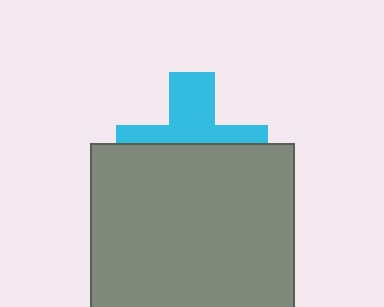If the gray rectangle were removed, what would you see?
You would see the complete cyan cross.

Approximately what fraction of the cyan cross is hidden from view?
Roughly 56% of the cyan cross is hidden behind the gray rectangle.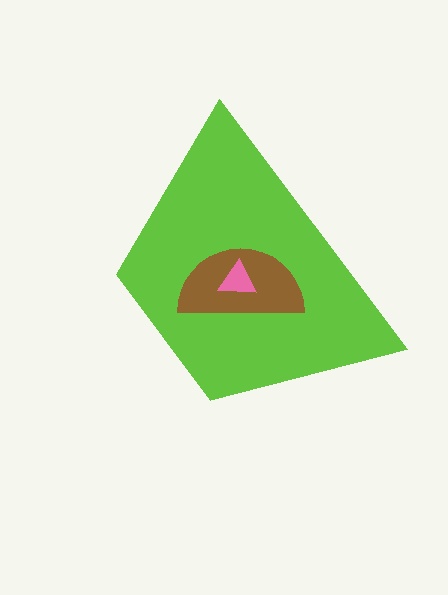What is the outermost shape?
The lime trapezoid.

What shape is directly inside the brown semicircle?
The pink triangle.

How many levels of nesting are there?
3.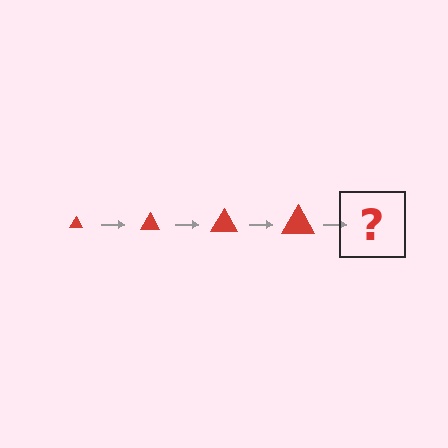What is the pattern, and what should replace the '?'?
The pattern is that the triangle gets progressively larger each step. The '?' should be a red triangle, larger than the previous one.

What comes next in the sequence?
The next element should be a red triangle, larger than the previous one.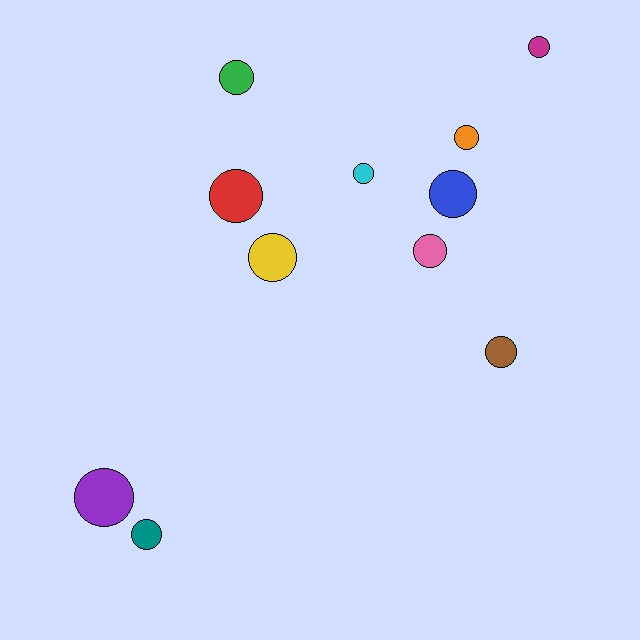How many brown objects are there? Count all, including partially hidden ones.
There is 1 brown object.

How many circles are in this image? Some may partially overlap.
There are 11 circles.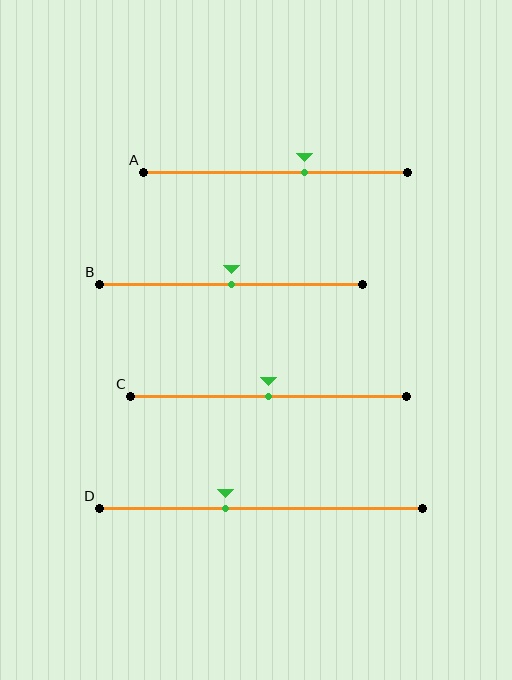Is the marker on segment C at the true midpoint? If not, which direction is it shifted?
Yes, the marker on segment C is at the true midpoint.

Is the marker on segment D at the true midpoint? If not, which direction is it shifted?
No, the marker on segment D is shifted to the left by about 11% of the segment length.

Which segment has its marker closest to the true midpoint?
Segment B has its marker closest to the true midpoint.